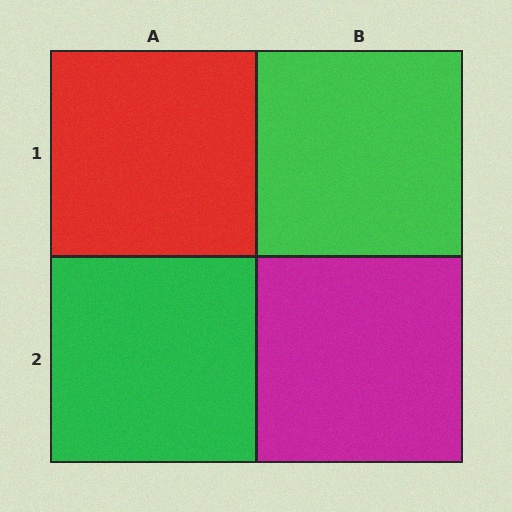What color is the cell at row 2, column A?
Green.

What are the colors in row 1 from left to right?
Red, green.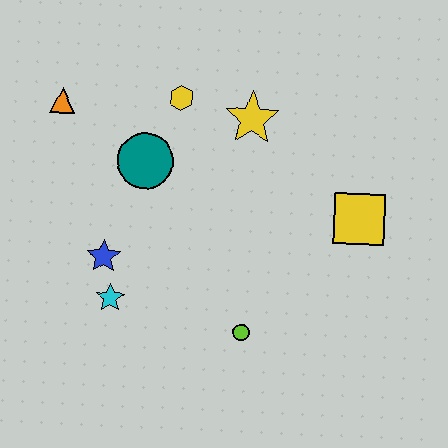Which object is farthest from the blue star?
The yellow square is farthest from the blue star.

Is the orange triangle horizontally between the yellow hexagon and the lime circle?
No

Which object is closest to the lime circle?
The cyan star is closest to the lime circle.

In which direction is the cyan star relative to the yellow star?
The cyan star is below the yellow star.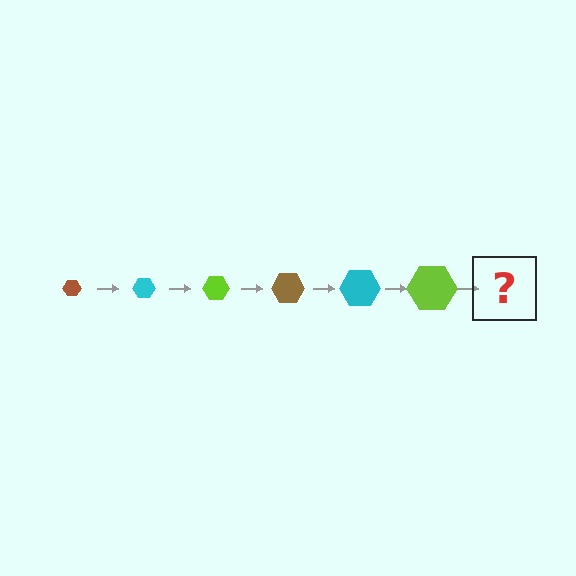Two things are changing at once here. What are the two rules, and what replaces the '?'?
The two rules are that the hexagon grows larger each step and the color cycles through brown, cyan, and lime. The '?' should be a brown hexagon, larger than the previous one.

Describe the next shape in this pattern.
It should be a brown hexagon, larger than the previous one.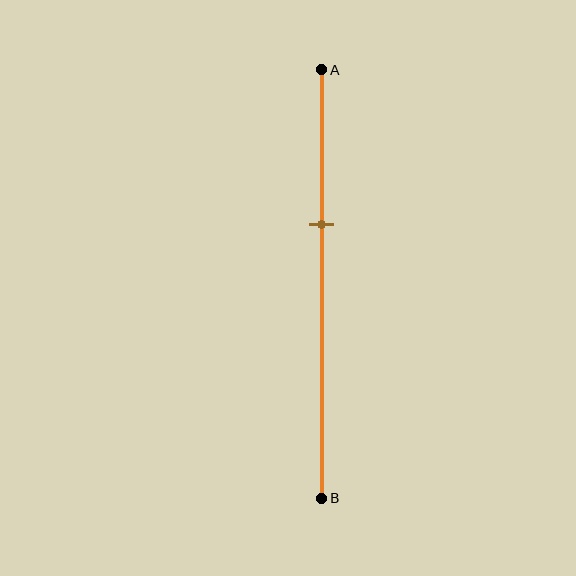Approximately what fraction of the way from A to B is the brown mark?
The brown mark is approximately 35% of the way from A to B.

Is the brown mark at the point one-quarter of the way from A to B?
No, the mark is at about 35% from A, not at the 25% one-quarter point.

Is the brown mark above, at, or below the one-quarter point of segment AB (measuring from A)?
The brown mark is below the one-quarter point of segment AB.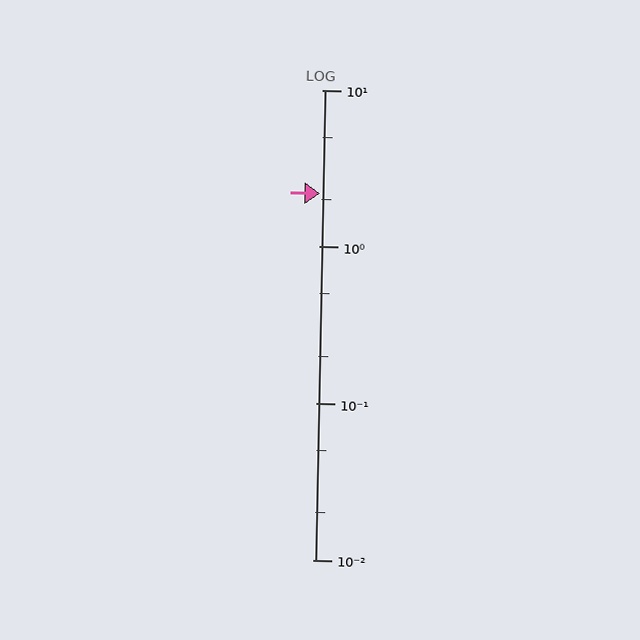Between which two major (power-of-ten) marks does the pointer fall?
The pointer is between 1 and 10.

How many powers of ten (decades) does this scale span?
The scale spans 3 decades, from 0.01 to 10.